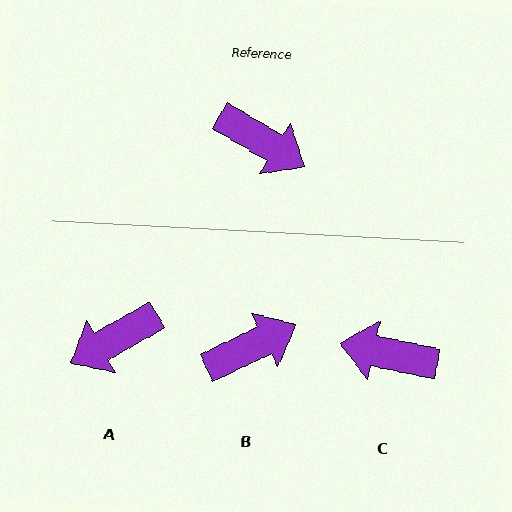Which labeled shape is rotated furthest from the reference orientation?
C, about 161 degrees away.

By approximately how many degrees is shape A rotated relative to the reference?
Approximately 120 degrees clockwise.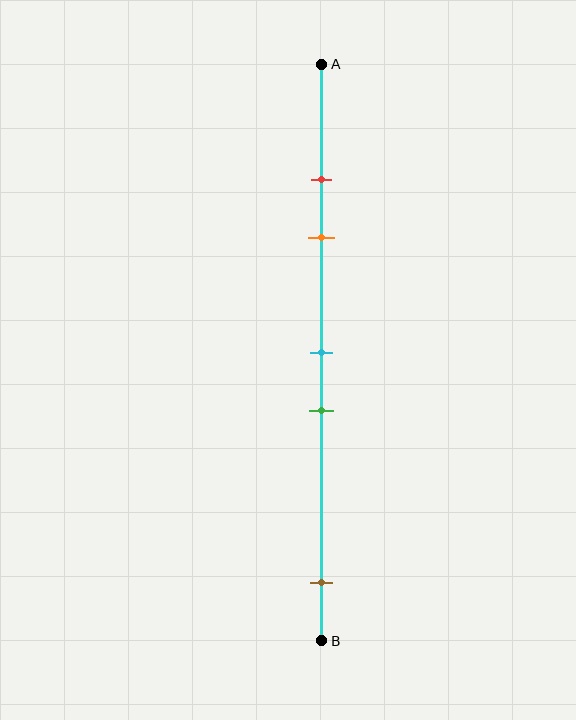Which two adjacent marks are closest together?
The red and orange marks are the closest adjacent pair.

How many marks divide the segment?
There are 5 marks dividing the segment.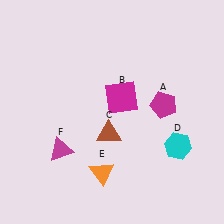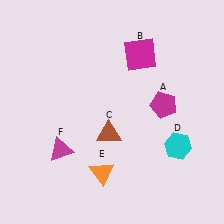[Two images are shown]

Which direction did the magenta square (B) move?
The magenta square (B) moved up.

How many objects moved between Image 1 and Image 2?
1 object moved between the two images.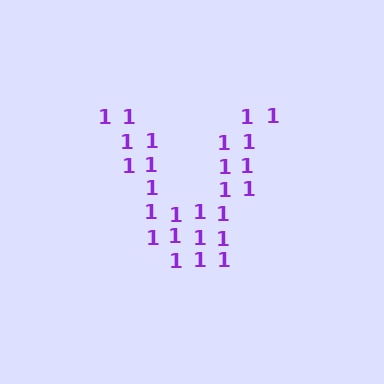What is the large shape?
The large shape is the letter V.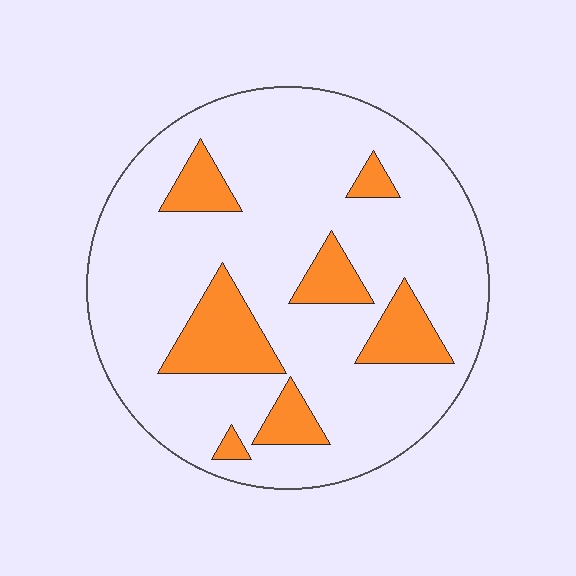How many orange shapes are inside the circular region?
7.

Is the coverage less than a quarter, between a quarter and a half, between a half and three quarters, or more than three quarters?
Less than a quarter.